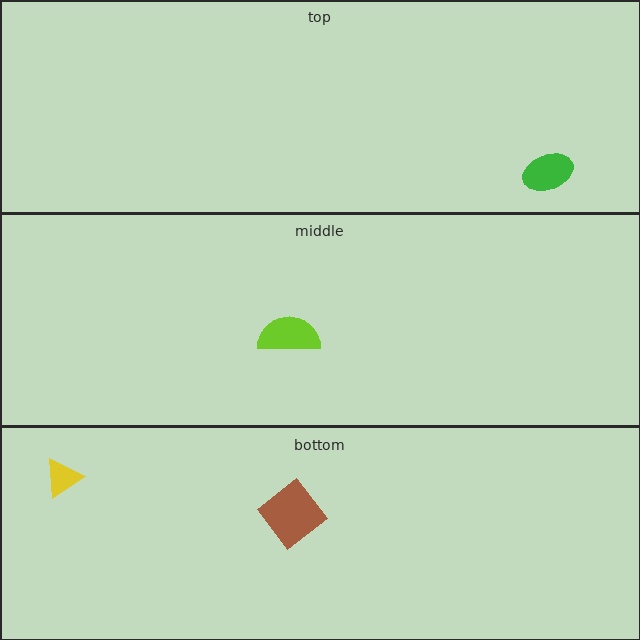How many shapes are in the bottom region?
2.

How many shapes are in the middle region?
1.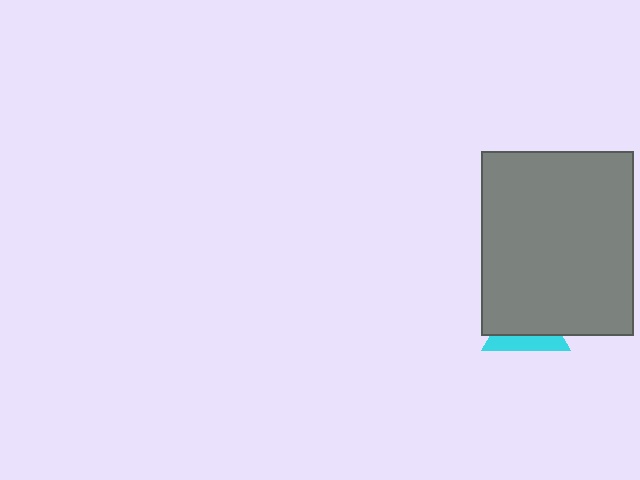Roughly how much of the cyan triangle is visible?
A small part of it is visible (roughly 37%).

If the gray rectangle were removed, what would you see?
You would see the complete cyan triangle.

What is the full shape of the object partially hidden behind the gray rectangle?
The partially hidden object is a cyan triangle.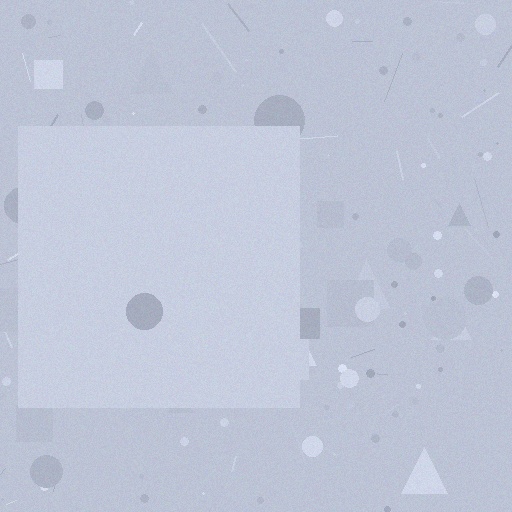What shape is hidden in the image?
A square is hidden in the image.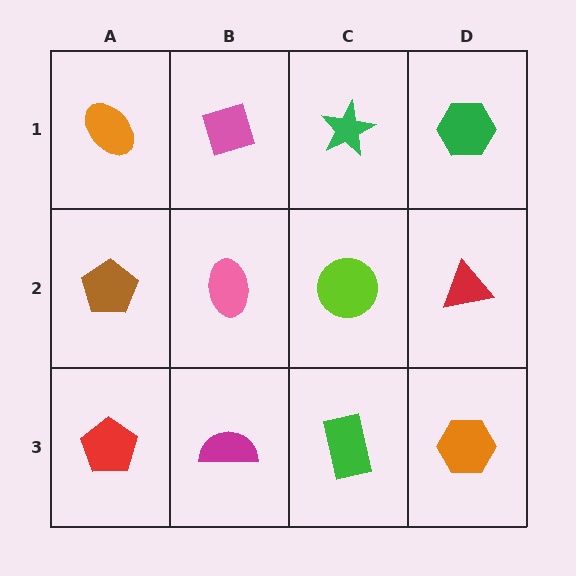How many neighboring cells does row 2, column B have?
4.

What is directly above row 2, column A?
An orange ellipse.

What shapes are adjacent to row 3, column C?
A lime circle (row 2, column C), a magenta semicircle (row 3, column B), an orange hexagon (row 3, column D).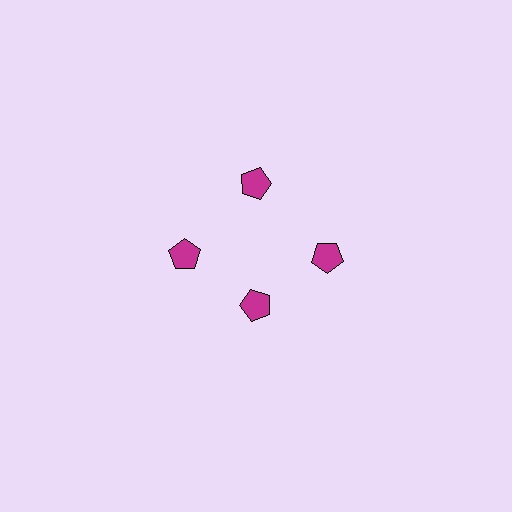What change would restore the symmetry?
The symmetry would be restored by moving it outward, back onto the ring so that all 4 pentagons sit at equal angles and equal distance from the center.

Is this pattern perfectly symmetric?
No. The 4 magenta pentagons are arranged in a ring, but one element near the 6 o'clock position is pulled inward toward the center, breaking the 4-fold rotational symmetry.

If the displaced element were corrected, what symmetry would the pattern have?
It would have 4-fold rotational symmetry — the pattern would map onto itself every 90 degrees.